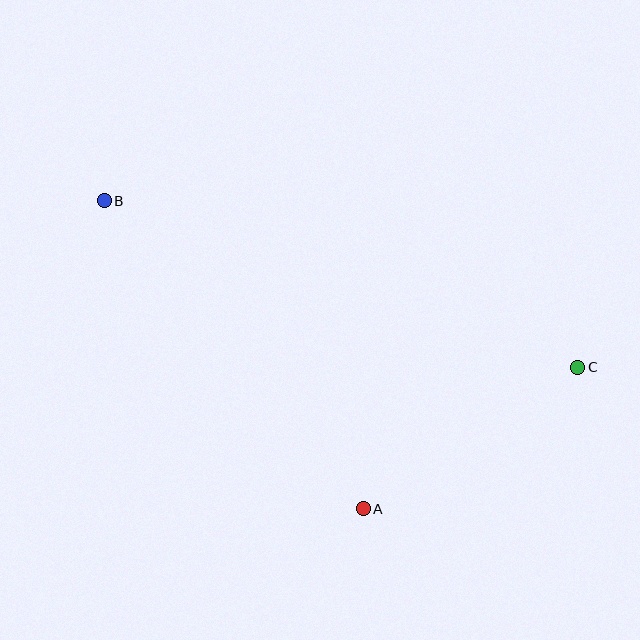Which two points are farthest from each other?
Points B and C are farthest from each other.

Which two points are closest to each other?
Points A and C are closest to each other.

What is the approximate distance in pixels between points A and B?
The distance between A and B is approximately 402 pixels.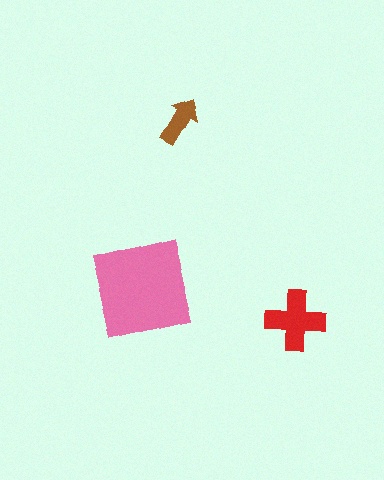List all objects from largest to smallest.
The pink square, the red cross, the brown arrow.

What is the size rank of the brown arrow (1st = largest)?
3rd.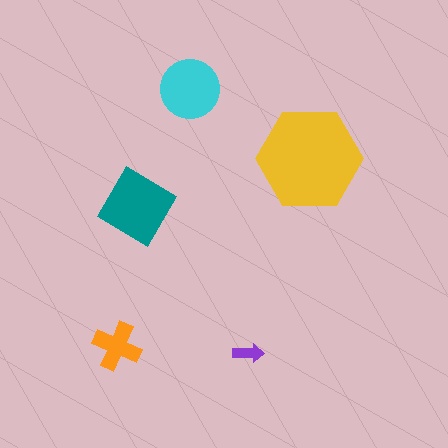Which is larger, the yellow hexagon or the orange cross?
The yellow hexagon.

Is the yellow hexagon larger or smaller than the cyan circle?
Larger.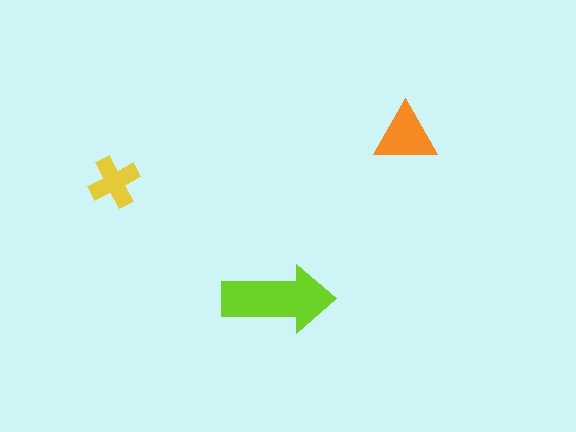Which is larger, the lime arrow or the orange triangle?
The lime arrow.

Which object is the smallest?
The yellow cross.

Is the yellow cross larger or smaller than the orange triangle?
Smaller.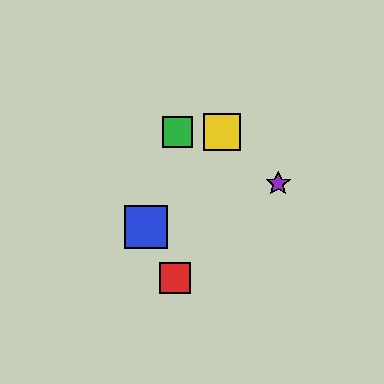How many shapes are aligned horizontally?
2 shapes (the green square, the yellow square) are aligned horizontally.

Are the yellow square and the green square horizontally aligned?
Yes, both are at y≈132.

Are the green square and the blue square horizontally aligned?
No, the green square is at y≈132 and the blue square is at y≈227.